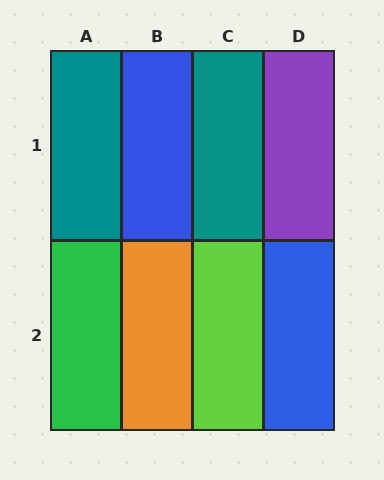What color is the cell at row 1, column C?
Teal.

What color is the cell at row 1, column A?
Teal.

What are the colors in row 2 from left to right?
Green, orange, lime, blue.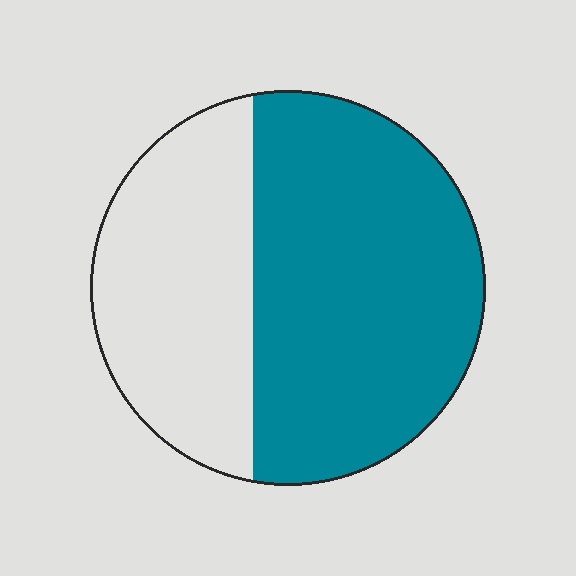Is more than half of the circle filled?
Yes.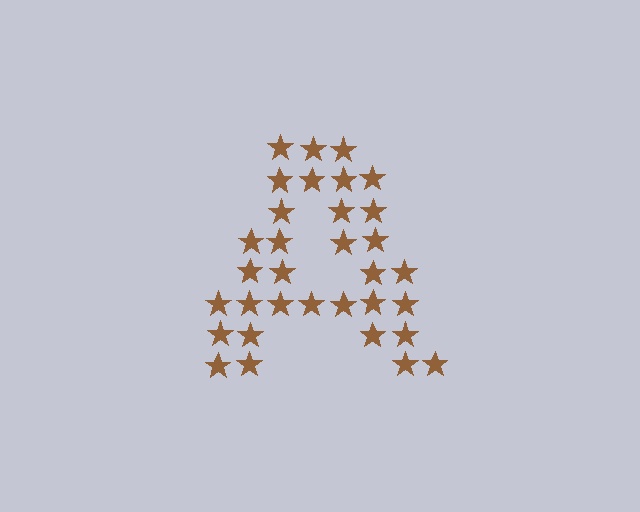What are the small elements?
The small elements are stars.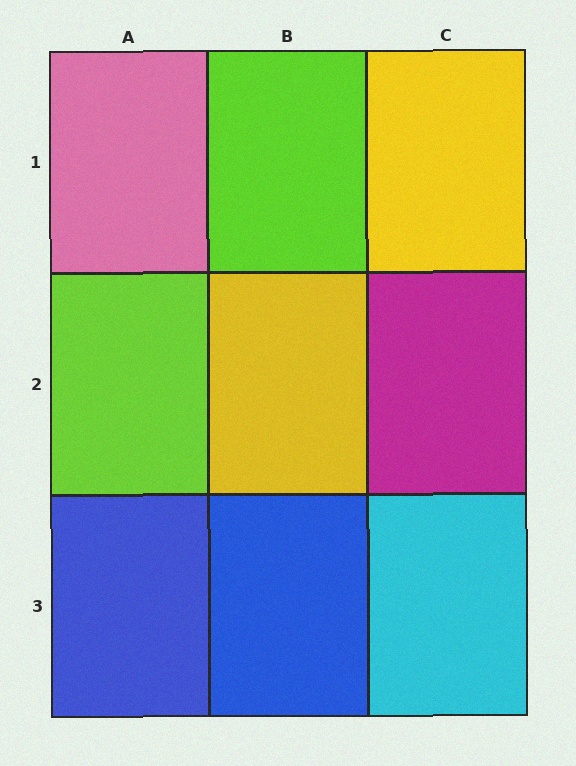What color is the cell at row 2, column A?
Lime.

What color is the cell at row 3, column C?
Cyan.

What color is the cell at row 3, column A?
Blue.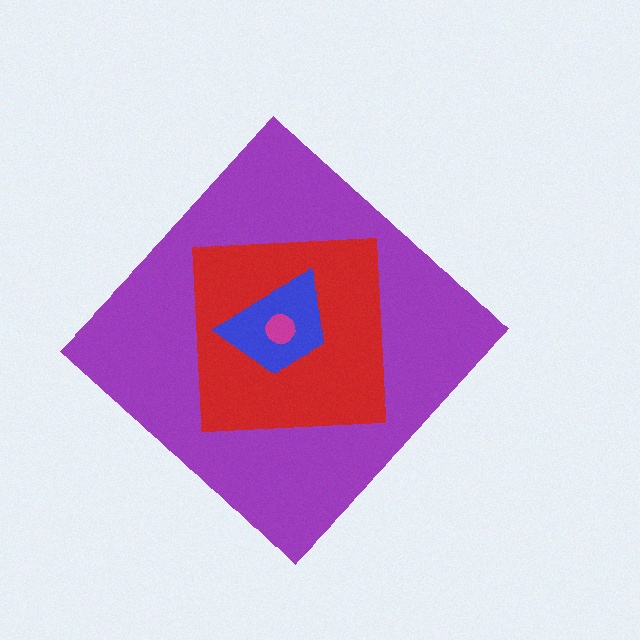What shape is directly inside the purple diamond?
The red square.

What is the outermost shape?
The purple diamond.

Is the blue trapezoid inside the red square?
Yes.